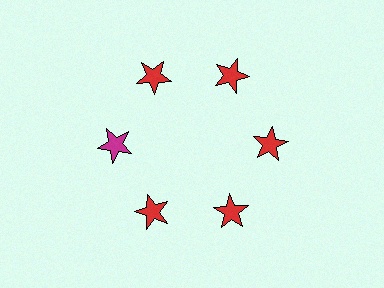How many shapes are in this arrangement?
There are 6 shapes arranged in a ring pattern.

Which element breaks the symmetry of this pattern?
The magenta star at roughly the 9 o'clock position breaks the symmetry. All other shapes are red stars.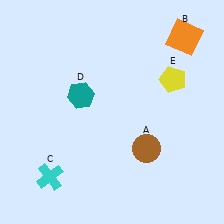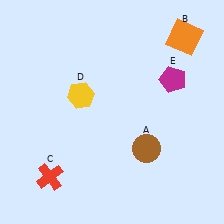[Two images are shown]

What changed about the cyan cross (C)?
In Image 1, C is cyan. In Image 2, it changed to red.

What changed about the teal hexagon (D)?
In Image 1, D is teal. In Image 2, it changed to yellow.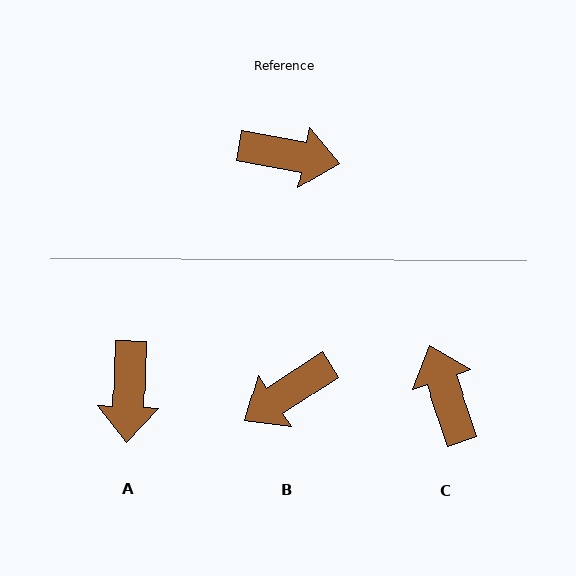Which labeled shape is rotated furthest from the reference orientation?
B, about 137 degrees away.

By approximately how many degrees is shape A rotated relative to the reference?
Approximately 82 degrees clockwise.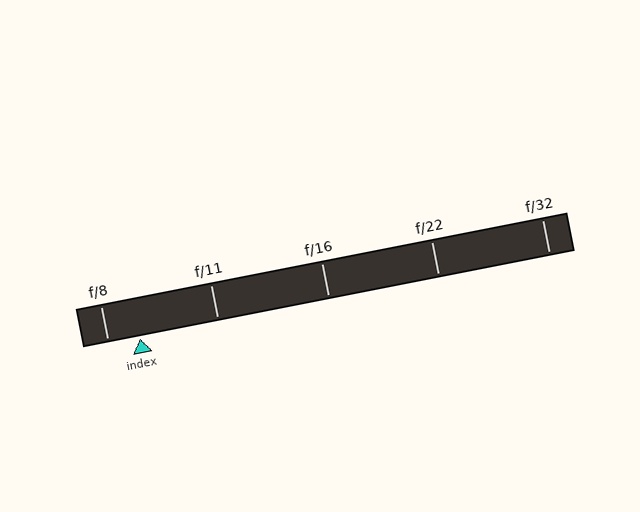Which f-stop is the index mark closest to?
The index mark is closest to f/8.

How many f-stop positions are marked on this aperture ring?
There are 5 f-stop positions marked.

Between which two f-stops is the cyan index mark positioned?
The index mark is between f/8 and f/11.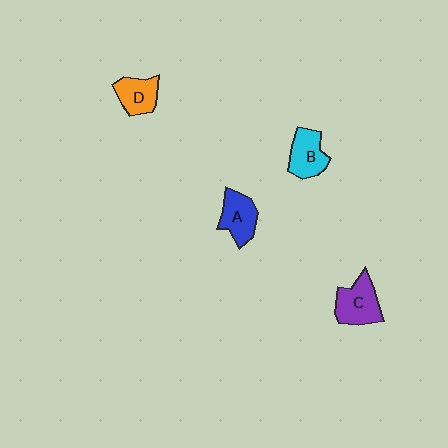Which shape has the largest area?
Shape C (purple).